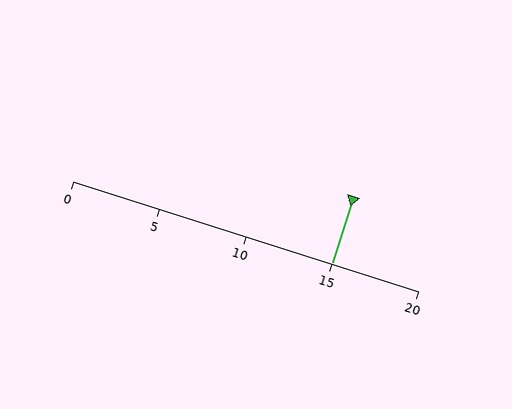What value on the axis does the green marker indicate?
The marker indicates approximately 15.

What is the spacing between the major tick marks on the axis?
The major ticks are spaced 5 apart.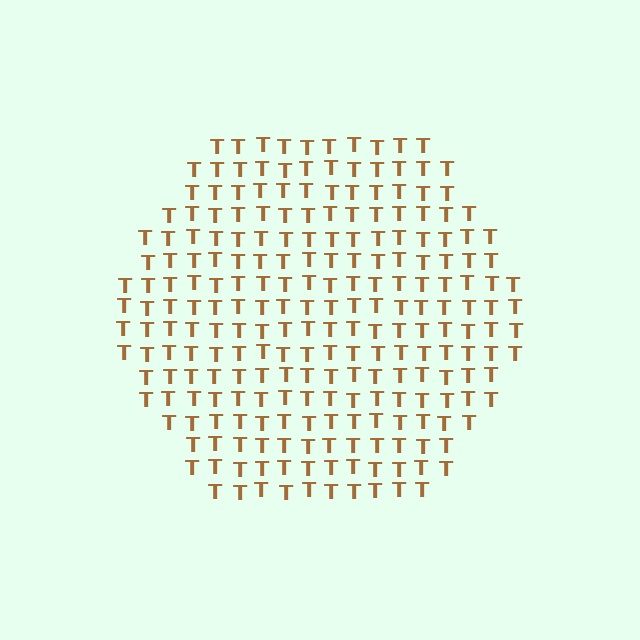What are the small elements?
The small elements are letter T's.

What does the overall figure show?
The overall figure shows a hexagon.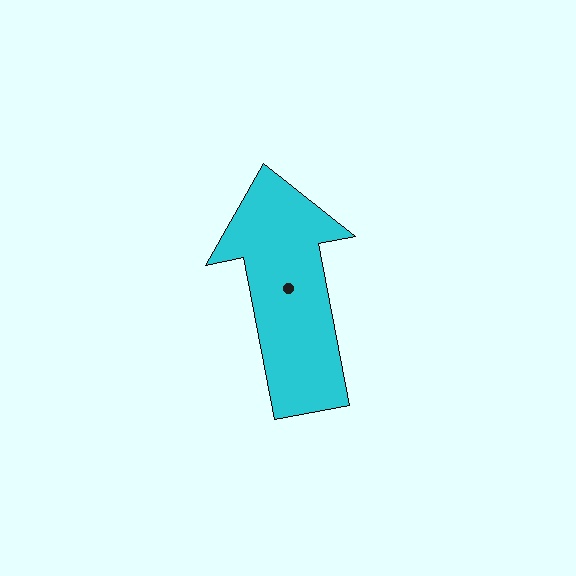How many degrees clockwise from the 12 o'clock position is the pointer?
Approximately 349 degrees.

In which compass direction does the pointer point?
North.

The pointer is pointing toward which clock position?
Roughly 12 o'clock.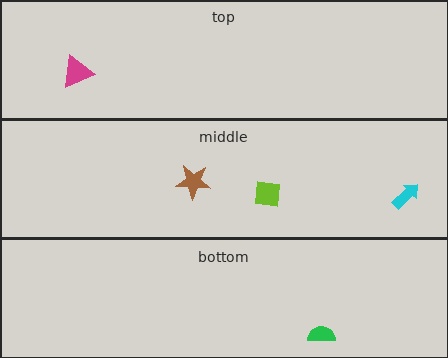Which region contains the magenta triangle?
The top region.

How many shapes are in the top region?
1.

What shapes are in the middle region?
The brown star, the cyan arrow, the lime square.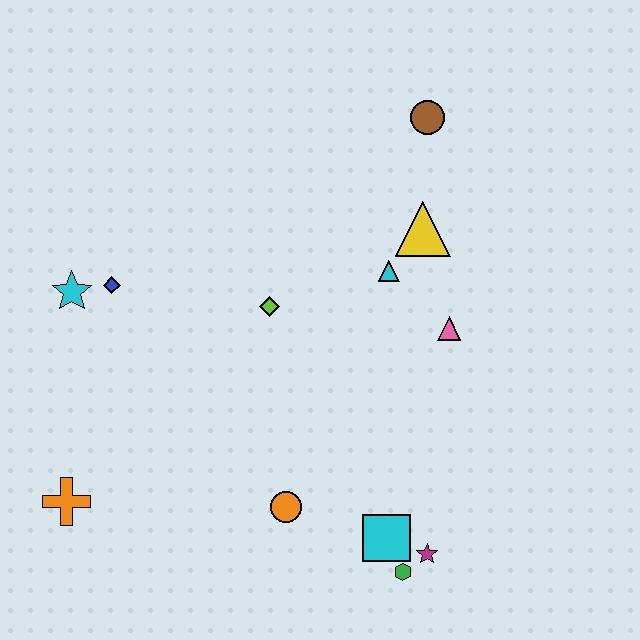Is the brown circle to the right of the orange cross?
Yes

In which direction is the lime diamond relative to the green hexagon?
The lime diamond is above the green hexagon.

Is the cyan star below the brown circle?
Yes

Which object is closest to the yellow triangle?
The cyan triangle is closest to the yellow triangle.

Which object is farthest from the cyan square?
The brown circle is farthest from the cyan square.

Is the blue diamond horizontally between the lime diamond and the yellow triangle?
No